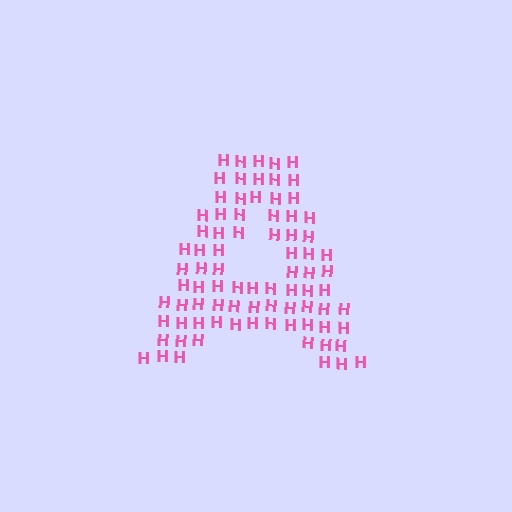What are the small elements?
The small elements are letter H's.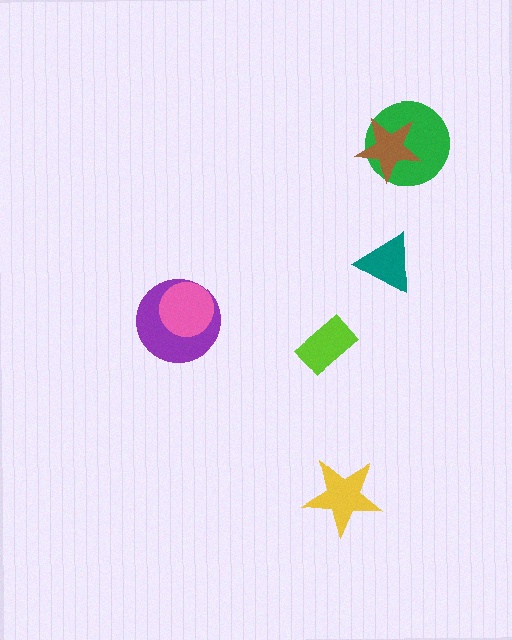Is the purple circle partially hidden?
Yes, it is partially covered by another shape.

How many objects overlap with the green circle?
1 object overlaps with the green circle.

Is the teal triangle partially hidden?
No, no other shape covers it.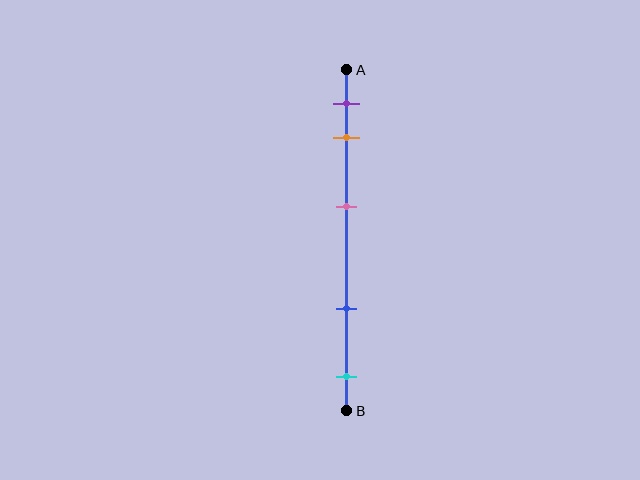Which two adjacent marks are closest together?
The purple and orange marks are the closest adjacent pair.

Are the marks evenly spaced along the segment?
No, the marks are not evenly spaced.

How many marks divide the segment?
There are 5 marks dividing the segment.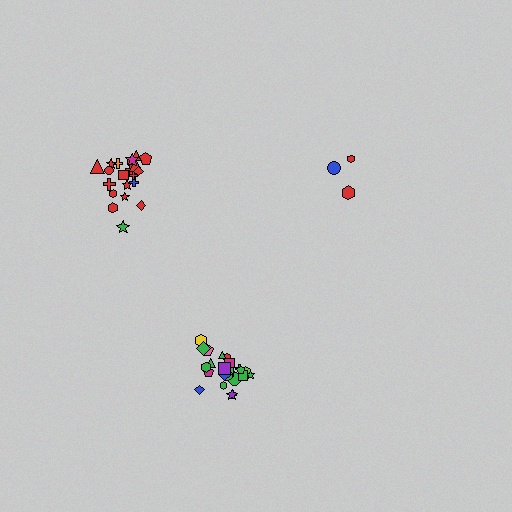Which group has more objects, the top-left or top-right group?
The top-left group.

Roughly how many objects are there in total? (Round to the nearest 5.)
Roughly 50 objects in total.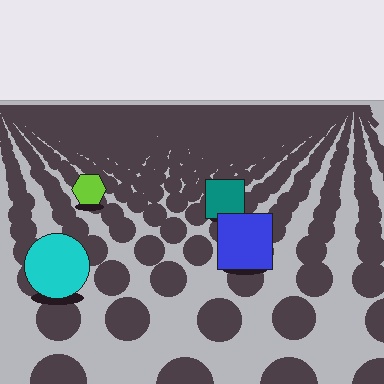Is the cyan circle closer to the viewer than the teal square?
Yes. The cyan circle is closer — you can tell from the texture gradient: the ground texture is coarser near it.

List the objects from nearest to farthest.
From nearest to farthest: the cyan circle, the blue square, the teal square, the lime hexagon.